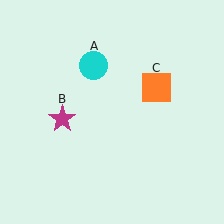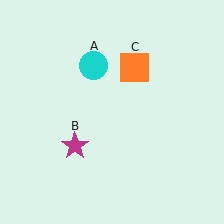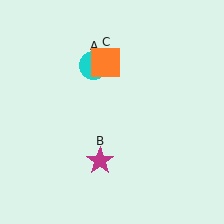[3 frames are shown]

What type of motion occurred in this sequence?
The magenta star (object B), orange square (object C) rotated counterclockwise around the center of the scene.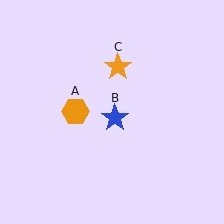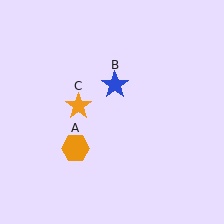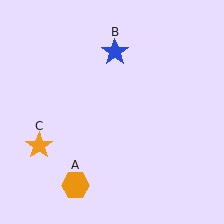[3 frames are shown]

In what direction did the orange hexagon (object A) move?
The orange hexagon (object A) moved down.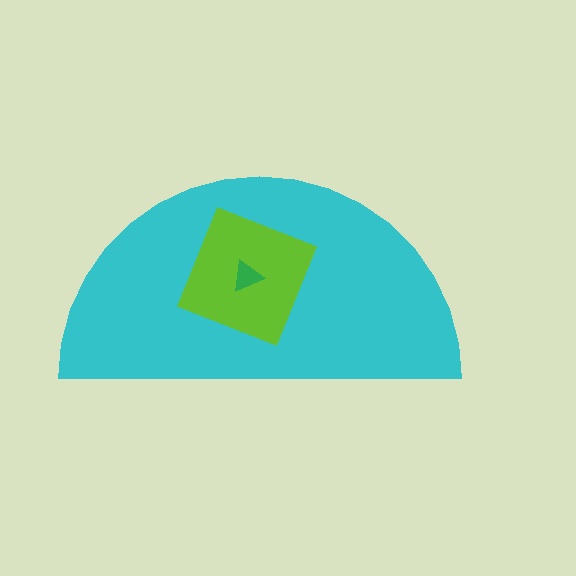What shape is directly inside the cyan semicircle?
The lime diamond.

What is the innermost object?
The green triangle.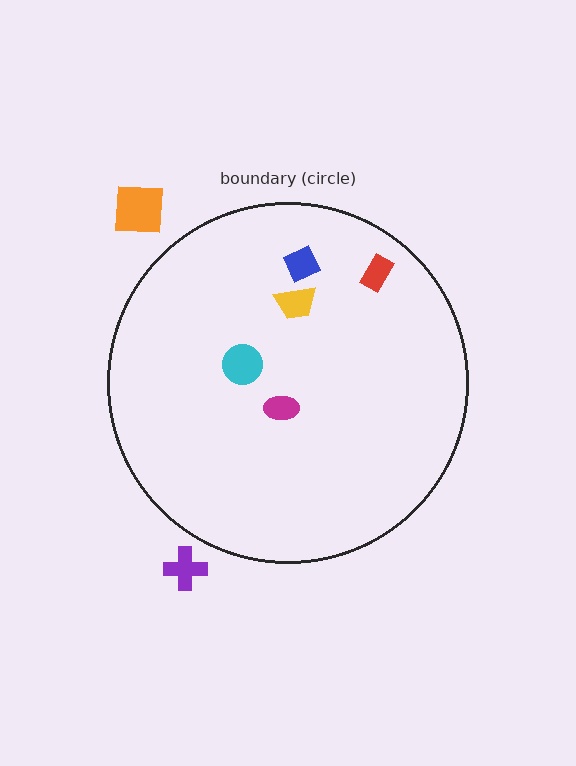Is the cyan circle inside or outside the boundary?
Inside.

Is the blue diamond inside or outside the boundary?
Inside.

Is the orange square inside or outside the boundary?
Outside.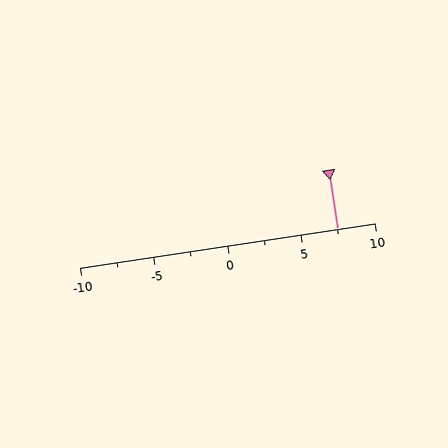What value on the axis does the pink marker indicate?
The marker indicates approximately 7.5.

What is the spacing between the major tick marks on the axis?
The major ticks are spaced 5 apart.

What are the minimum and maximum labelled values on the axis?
The axis runs from -10 to 10.